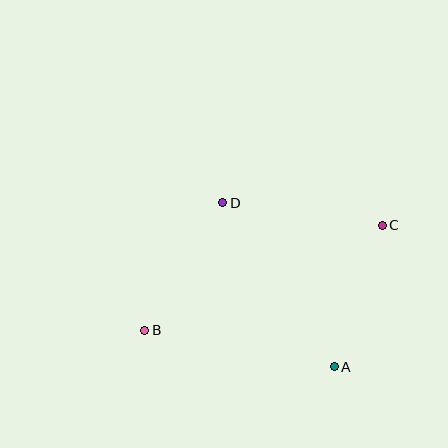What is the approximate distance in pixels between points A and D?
The distance between A and D is approximately 198 pixels.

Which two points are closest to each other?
Points B and D are closest to each other.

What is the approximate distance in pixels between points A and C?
The distance between A and C is approximately 149 pixels.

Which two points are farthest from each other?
Points B and C are farthest from each other.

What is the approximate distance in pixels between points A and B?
The distance between A and B is approximately 193 pixels.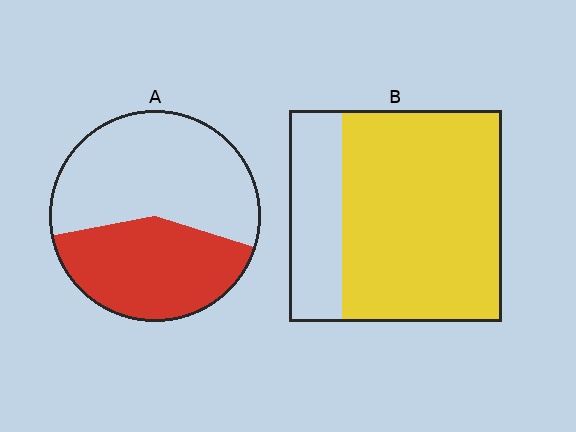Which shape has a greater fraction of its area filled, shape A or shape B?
Shape B.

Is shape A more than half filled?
No.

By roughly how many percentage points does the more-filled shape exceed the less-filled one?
By roughly 35 percentage points (B over A).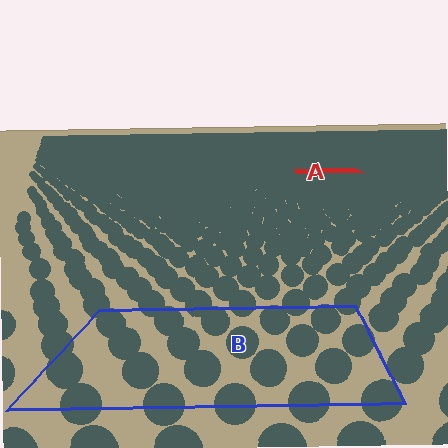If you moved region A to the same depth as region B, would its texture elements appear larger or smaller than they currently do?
They would appear larger. At a closer depth, the same texture elements are projected at a bigger on-screen size.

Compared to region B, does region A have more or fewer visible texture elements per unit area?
Region A has more texture elements per unit area — they are packed more densely because it is farther away.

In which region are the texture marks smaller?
The texture marks are smaller in region A, because it is farther away.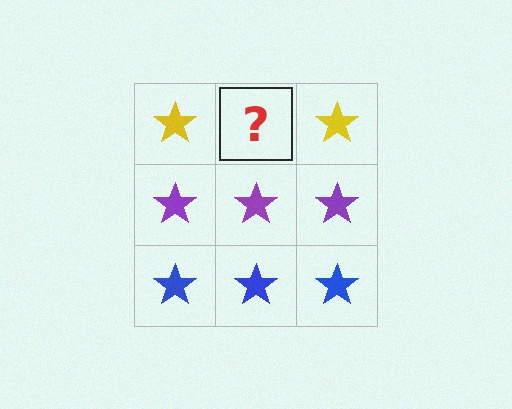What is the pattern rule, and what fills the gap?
The rule is that each row has a consistent color. The gap should be filled with a yellow star.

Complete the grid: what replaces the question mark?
The question mark should be replaced with a yellow star.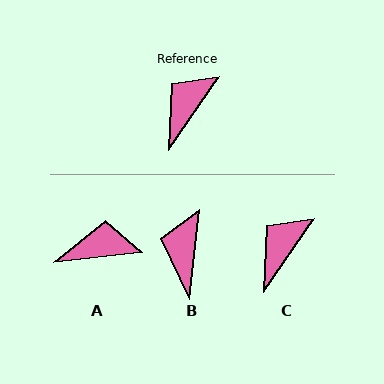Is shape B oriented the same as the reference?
No, it is off by about 28 degrees.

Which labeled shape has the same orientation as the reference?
C.